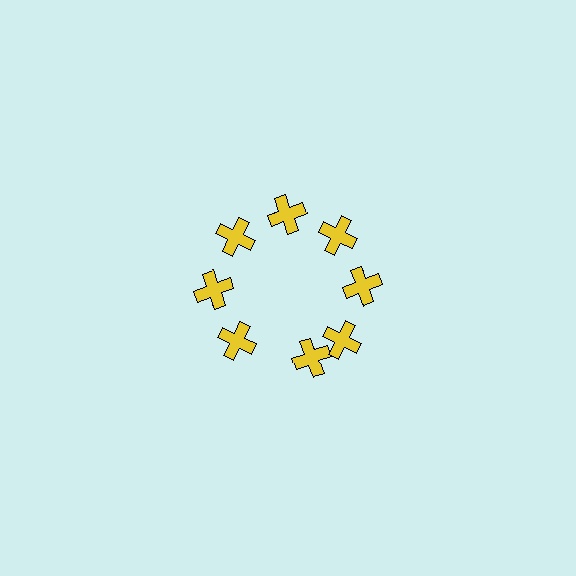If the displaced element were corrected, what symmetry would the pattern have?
It would have 8-fold rotational symmetry — the pattern would map onto itself every 45 degrees.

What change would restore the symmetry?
The symmetry would be restored by rotating it back into even spacing with its neighbors so that all 8 crosses sit at equal angles and equal distance from the center.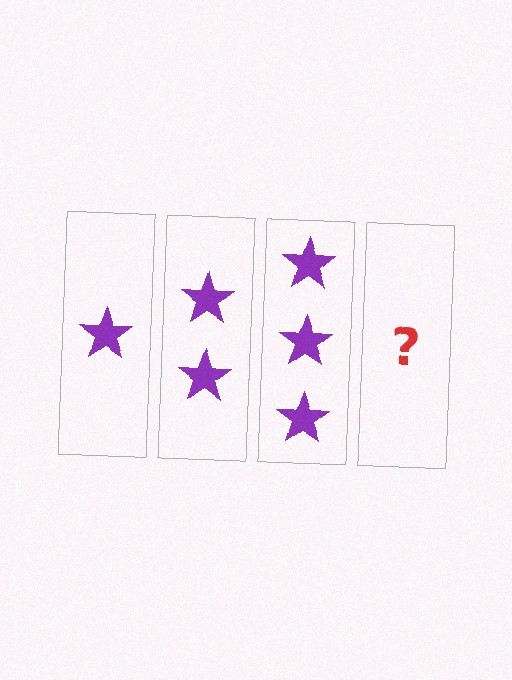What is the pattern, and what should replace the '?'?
The pattern is that each step adds one more star. The '?' should be 4 stars.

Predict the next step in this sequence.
The next step is 4 stars.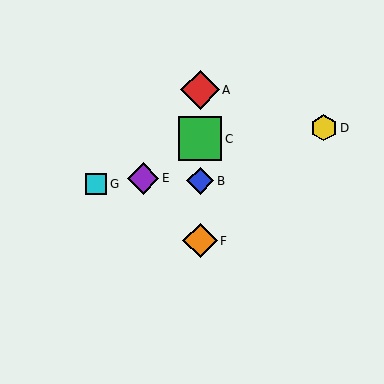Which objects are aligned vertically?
Objects A, B, C, F are aligned vertically.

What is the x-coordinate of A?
Object A is at x≈200.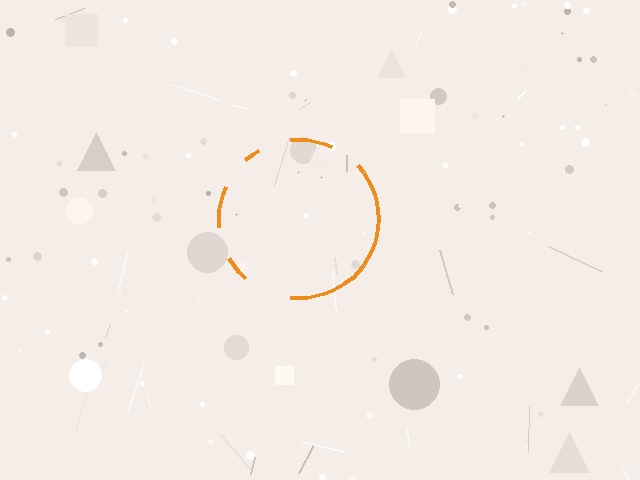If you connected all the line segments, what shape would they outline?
They would outline a circle.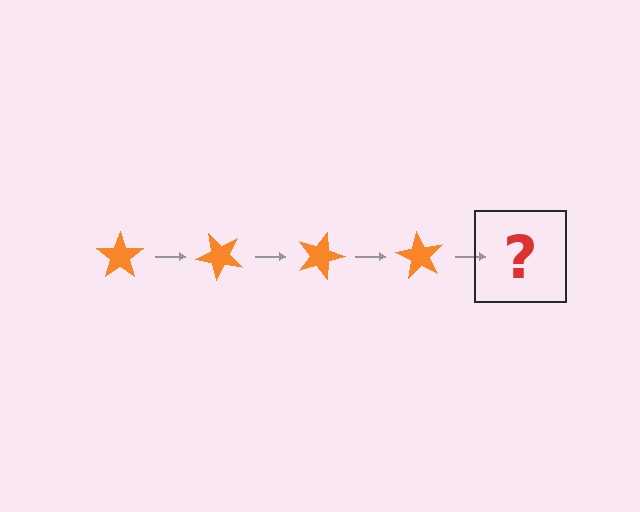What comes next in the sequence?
The next element should be an orange star rotated 180 degrees.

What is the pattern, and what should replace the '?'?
The pattern is that the star rotates 45 degrees each step. The '?' should be an orange star rotated 180 degrees.